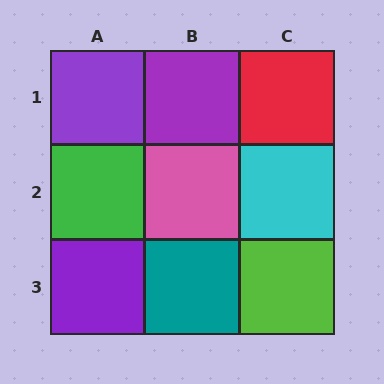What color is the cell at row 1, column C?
Red.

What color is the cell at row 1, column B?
Purple.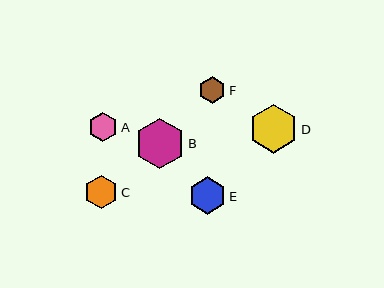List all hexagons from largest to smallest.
From largest to smallest: B, D, E, C, A, F.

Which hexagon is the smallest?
Hexagon F is the smallest with a size of approximately 27 pixels.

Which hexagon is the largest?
Hexagon B is the largest with a size of approximately 50 pixels.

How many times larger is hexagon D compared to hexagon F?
Hexagon D is approximately 1.8 times the size of hexagon F.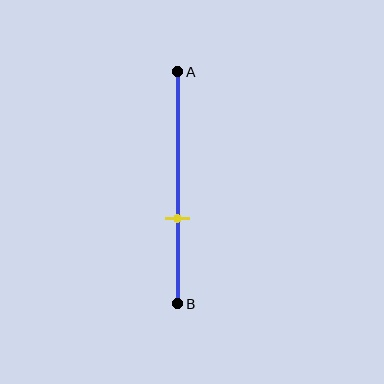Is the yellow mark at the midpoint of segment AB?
No, the mark is at about 65% from A, not at the 50% midpoint.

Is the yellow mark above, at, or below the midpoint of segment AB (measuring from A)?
The yellow mark is below the midpoint of segment AB.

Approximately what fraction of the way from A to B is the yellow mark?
The yellow mark is approximately 65% of the way from A to B.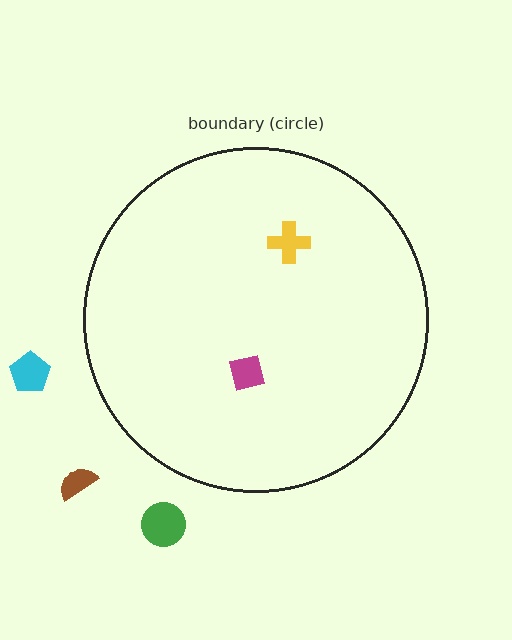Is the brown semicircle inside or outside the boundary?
Outside.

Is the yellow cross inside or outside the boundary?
Inside.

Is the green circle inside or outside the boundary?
Outside.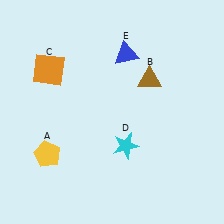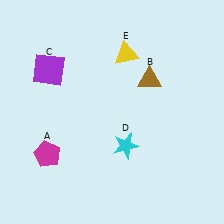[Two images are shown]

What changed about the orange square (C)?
In Image 1, C is orange. In Image 2, it changed to purple.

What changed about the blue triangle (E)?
In Image 1, E is blue. In Image 2, it changed to yellow.